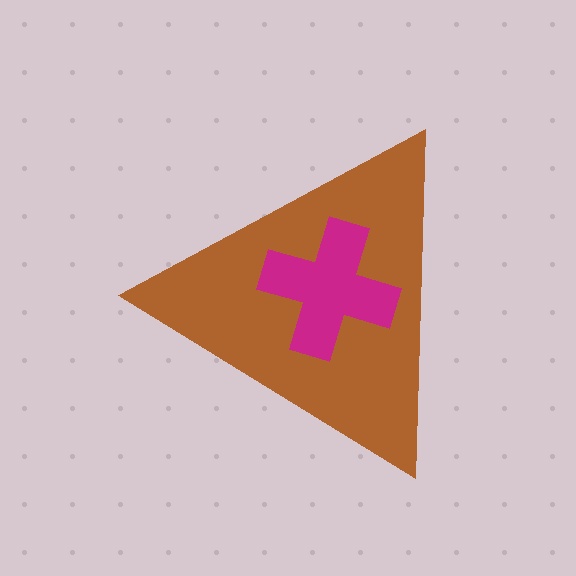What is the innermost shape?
The magenta cross.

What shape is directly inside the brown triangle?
The magenta cross.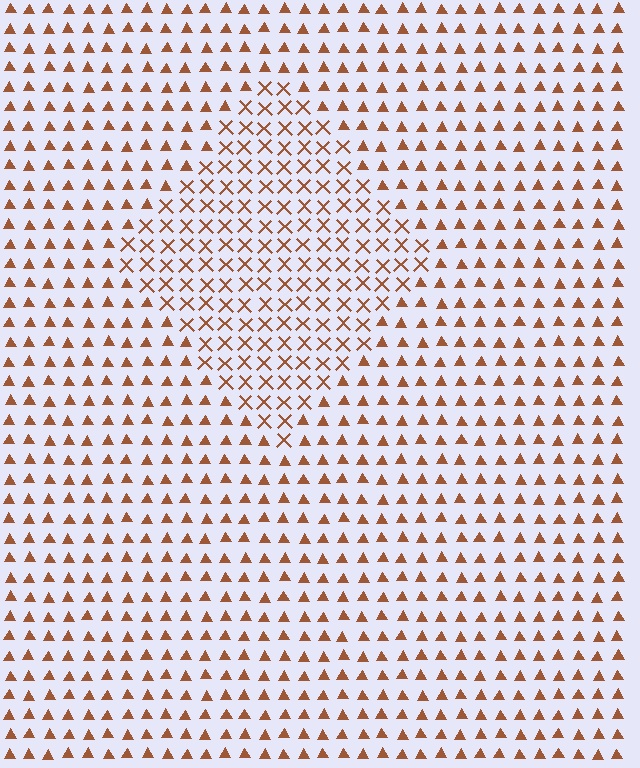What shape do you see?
I see a diamond.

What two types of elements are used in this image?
The image uses X marks inside the diamond region and triangles outside it.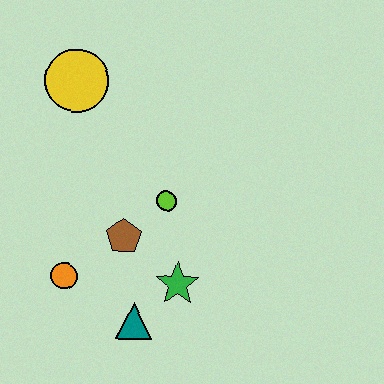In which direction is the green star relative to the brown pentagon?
The green star is to the right of the brown pentagon.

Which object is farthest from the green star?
The yellow circle is farthest from the green star.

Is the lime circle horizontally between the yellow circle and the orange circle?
No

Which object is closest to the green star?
The teal triangle is closest to the green star.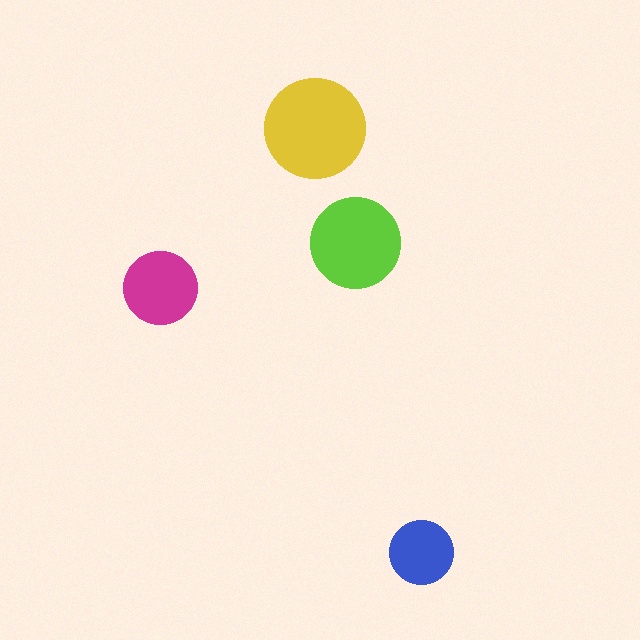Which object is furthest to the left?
The magenta circle is leftmost.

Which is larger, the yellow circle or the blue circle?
The yellow one.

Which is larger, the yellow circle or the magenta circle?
The yellow one.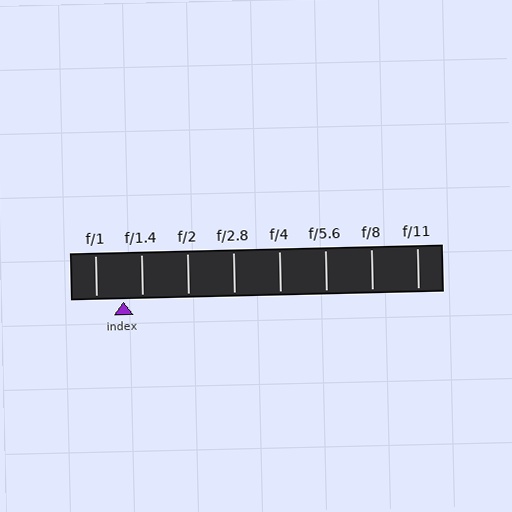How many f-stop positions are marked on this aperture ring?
There are 8 f-stop positions marked.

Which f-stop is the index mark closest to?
The index mark is closest to f/1.4.